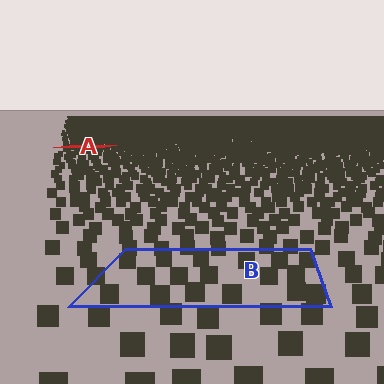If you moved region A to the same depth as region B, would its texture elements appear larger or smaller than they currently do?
They would appear larger. At a closer depth, the same texture elements are projected at a bigger on-screen size.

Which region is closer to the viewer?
Region B is closer. The texture elements there are larger and more spread out.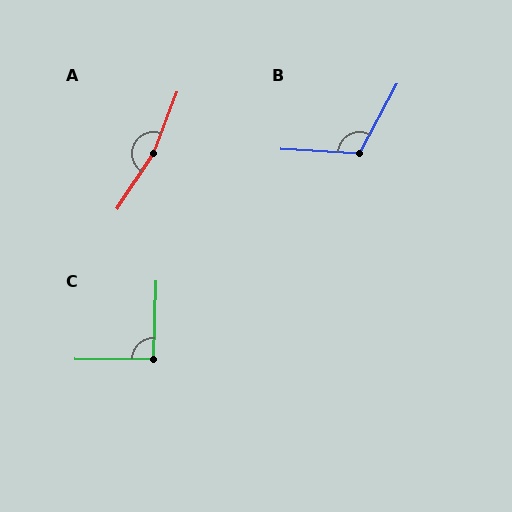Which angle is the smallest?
C, at approximately 92 degrees.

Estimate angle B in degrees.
Approximately 115 degrees.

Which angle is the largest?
A, at approximately 168 degrees.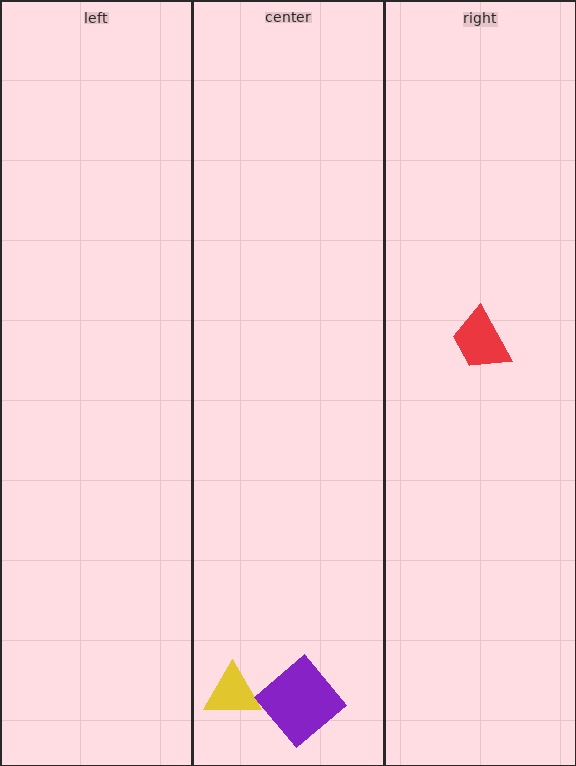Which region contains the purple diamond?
The center region.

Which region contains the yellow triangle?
The center region.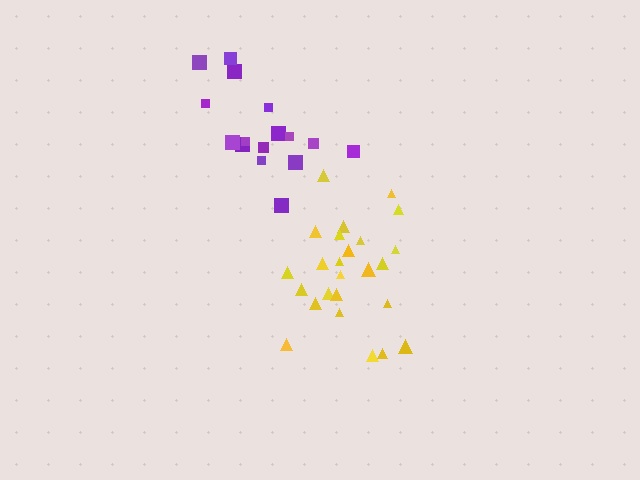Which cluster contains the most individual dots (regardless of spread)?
Yellow (25).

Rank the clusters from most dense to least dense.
yellow, purple.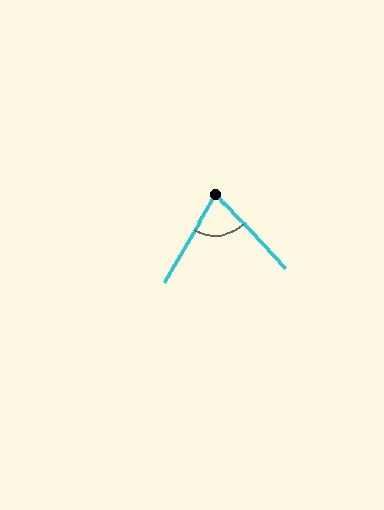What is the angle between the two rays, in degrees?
Approximately 73 degrees.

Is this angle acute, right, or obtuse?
It is acute.